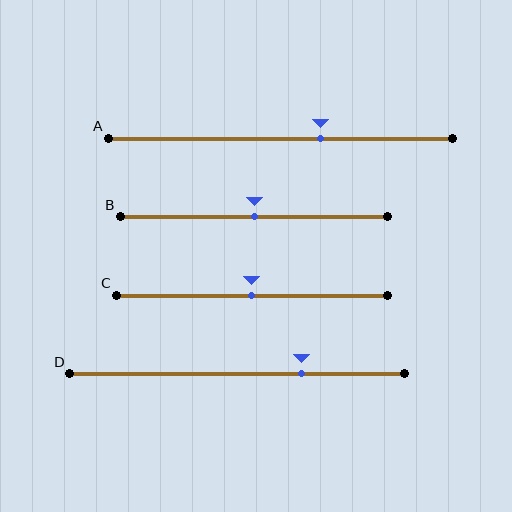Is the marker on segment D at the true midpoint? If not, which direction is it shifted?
No, the marker on segment D is shifted to the right by about 19% of the segment length.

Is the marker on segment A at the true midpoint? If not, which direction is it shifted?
No, the marker on segment A is shifted to the right by about 12% of the segment length.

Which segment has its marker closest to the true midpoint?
Segment B has its marker closest to the true midpoint.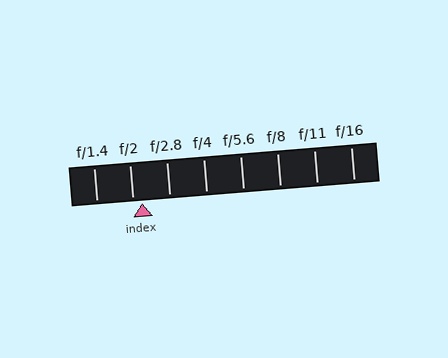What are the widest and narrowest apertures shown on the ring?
The widest aperture shown is f/1.4 and the narrowest is f/16.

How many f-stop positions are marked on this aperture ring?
There are 8 f-stop positions marked.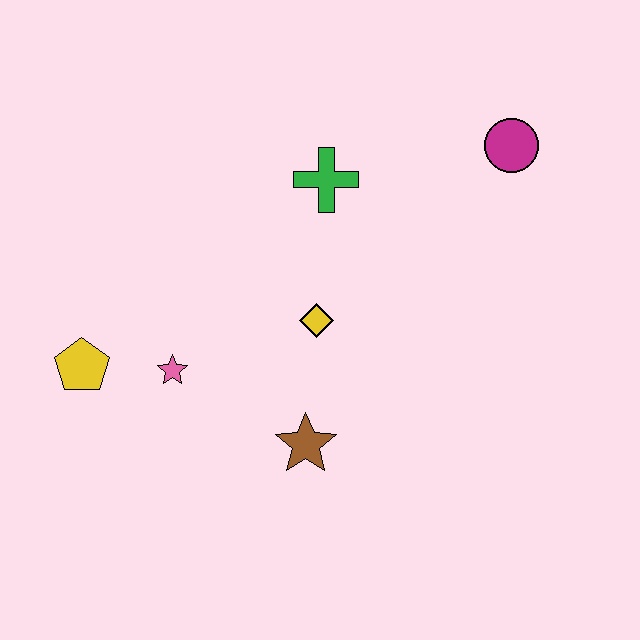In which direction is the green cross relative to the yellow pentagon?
The green cross is to the right of the yellow pentagon.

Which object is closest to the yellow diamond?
The brown star is closest to the yellow diamond.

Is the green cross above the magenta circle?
No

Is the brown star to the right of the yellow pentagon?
Yes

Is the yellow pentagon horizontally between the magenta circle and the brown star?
No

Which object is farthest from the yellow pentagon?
The magenta circle is farthest from the yellow pentagon.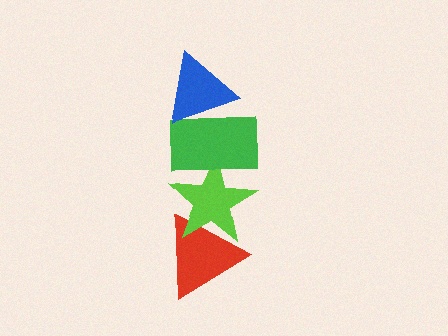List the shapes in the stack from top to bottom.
From top to bottom: the blue triangle, the green rectangle, the lime star, the red triangle.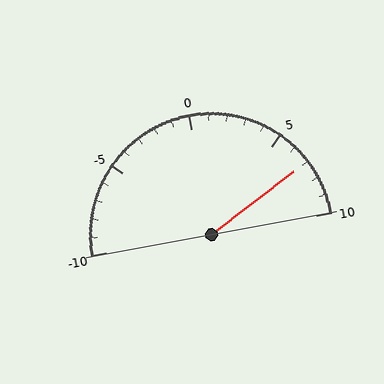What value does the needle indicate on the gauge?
The needle indicates approximately 7.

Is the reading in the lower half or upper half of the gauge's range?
The reading is in the upper half of the range (-10 to 10).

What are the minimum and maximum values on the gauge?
The gauge ranges from -10 to 10.